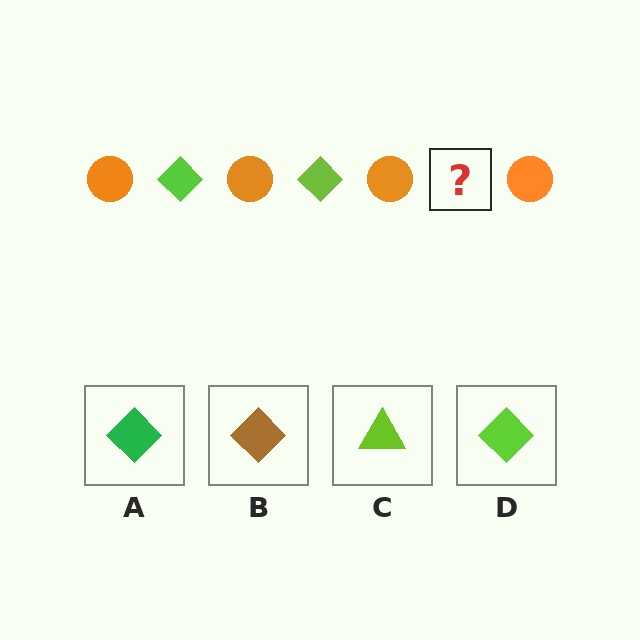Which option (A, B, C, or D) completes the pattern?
D.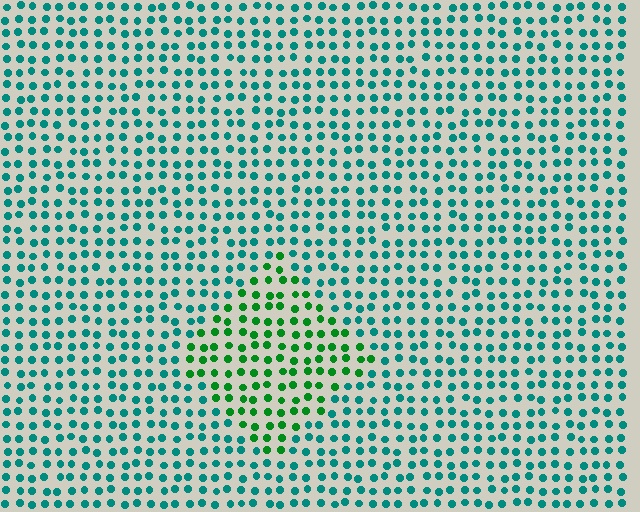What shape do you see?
I see a diamond.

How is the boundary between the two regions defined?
The boundary is defined purely by a slight shift in hue (about 44 degrees). Spacing, size, and orientation are identical on both sides.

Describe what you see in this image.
The image is filled with small teal elements in a uniform arrangement. A diamond-shaped region is visible where the elements are tinted to a slightly different hue, forming a subtle color boundary.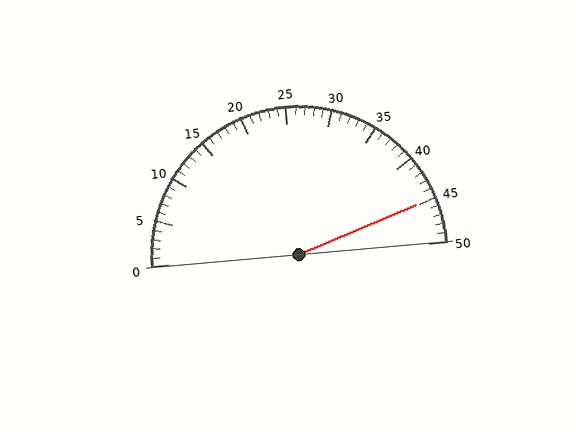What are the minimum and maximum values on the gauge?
The gauge ranges from 0 to 50.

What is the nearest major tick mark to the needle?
The nearest major tick mark is 45.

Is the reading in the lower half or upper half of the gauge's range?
The reading is in the upper half of the range (0 to 50).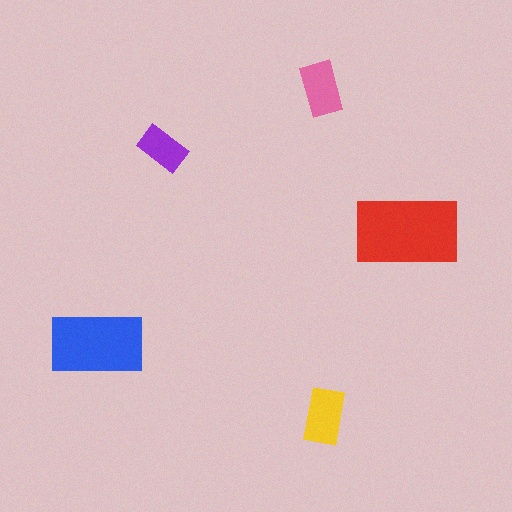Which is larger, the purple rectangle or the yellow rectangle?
The yellow one.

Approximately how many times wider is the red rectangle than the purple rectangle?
About 2 times wider.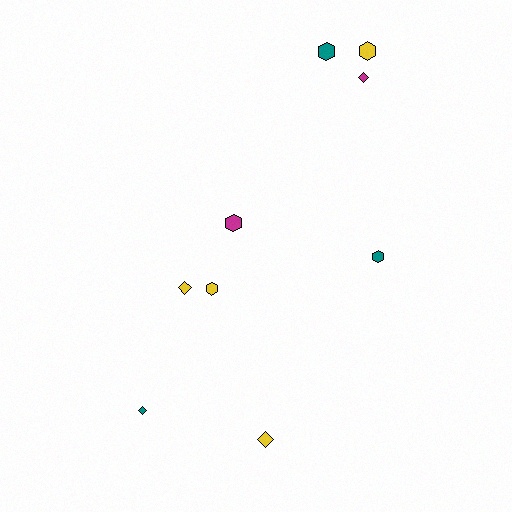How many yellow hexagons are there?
There are 2 yellow hexagons.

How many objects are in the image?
There are 9 objects.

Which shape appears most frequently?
Hexagon, with 5 objects.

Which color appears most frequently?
Yellow, with 4 objects.